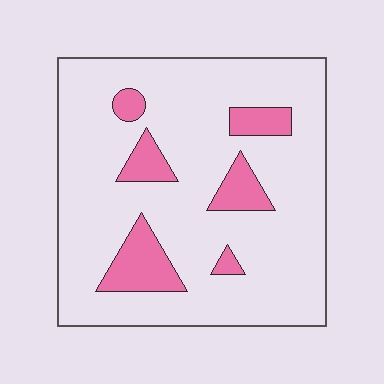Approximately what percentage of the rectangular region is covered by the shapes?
Approximately 15%.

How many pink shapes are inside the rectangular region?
6.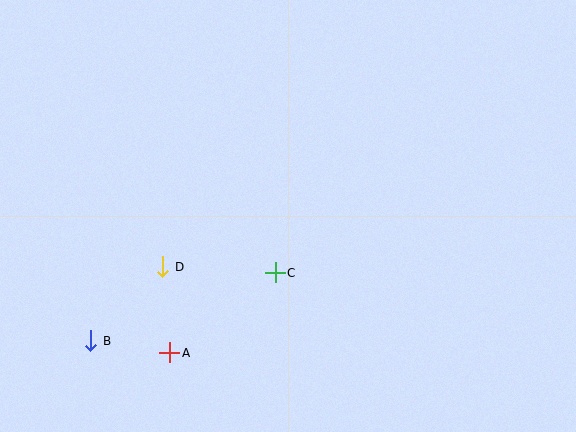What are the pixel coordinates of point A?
Point A is at (170, 353).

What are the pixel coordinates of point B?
Point B is at (91, 341).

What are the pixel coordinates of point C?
Point C is at (275, 273).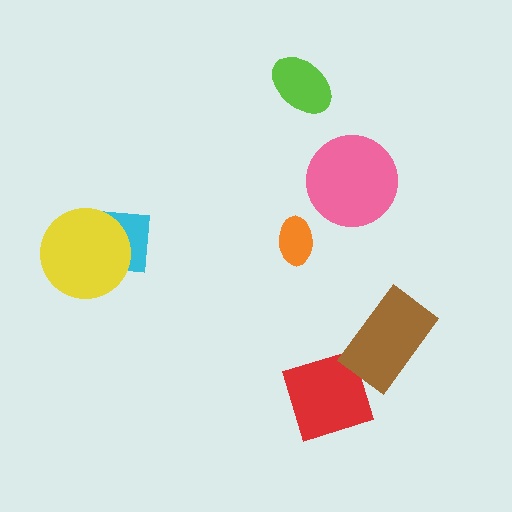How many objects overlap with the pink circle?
0 objects overlap with the pink circle.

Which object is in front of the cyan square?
The yellow circle is in front of the cyan square.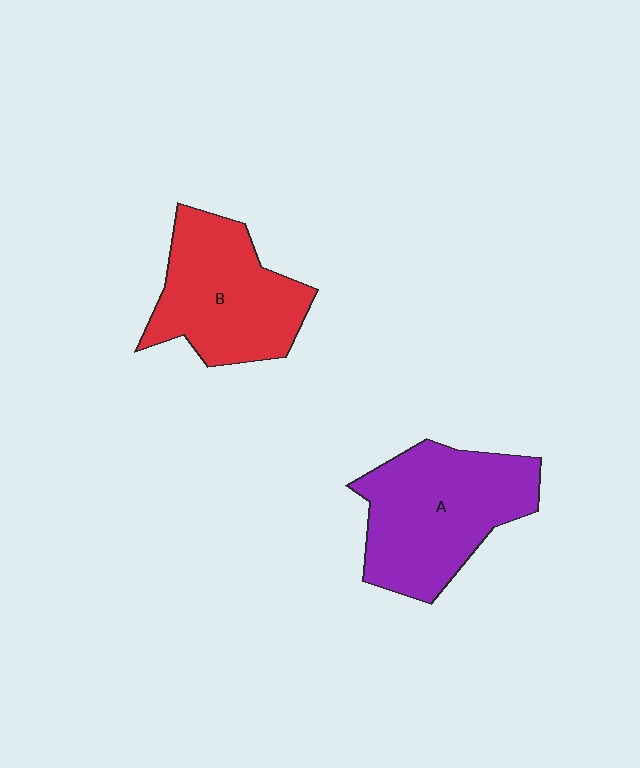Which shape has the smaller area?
Shape B (red).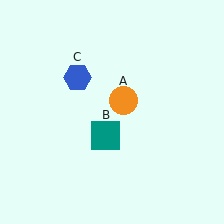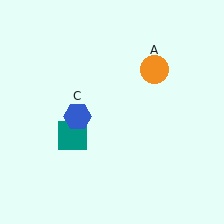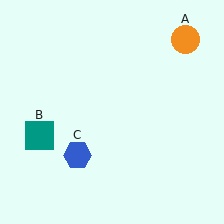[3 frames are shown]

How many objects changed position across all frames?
3 objects changed position: orange circle (object A), teal square (object B), blue hexagon (object C).